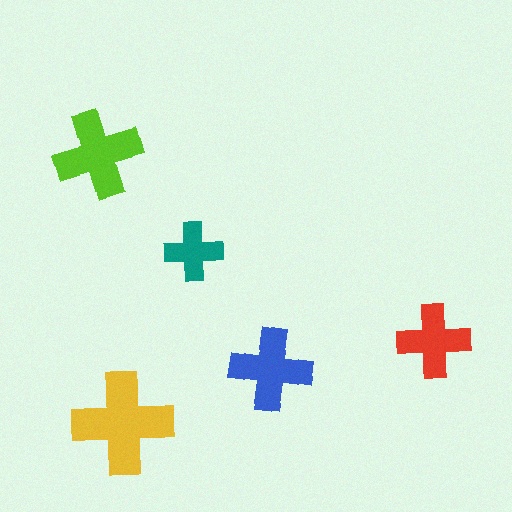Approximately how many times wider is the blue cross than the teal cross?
About 1.5 times wider.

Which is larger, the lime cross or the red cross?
The lime one.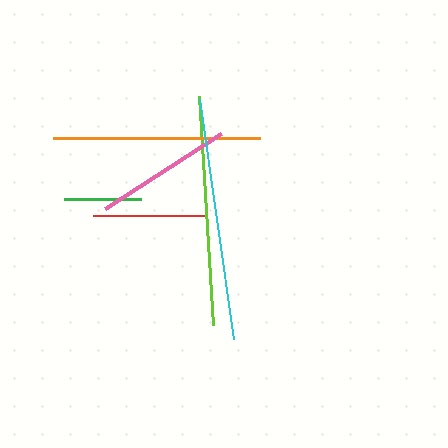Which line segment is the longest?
The cyan line is the longest at approximately 242 pixels.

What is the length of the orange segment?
The orange segment is approximately 208 pixels long.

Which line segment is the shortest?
The green line is the shortest at approximately 77 pixels.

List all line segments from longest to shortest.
From longest to shortest: cyan, lime, orange, pink, red, green.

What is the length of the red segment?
The red segment is approximately 114 pixels long.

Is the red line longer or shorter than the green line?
The red line is longer than the green line.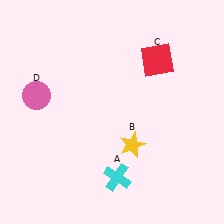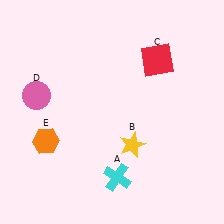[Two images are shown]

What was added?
An orange hexagon (E) was added in Image 2.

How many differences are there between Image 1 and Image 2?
There is 1 difference between the two images.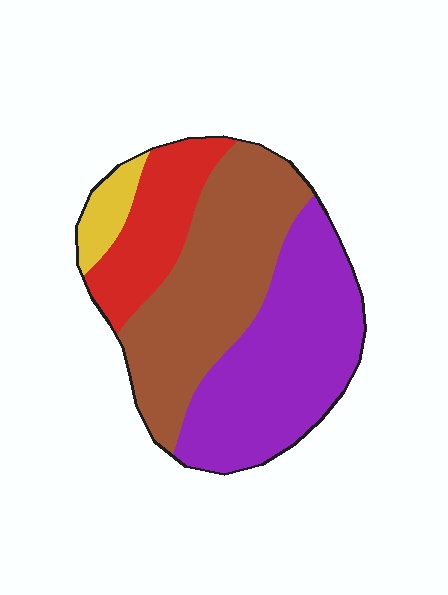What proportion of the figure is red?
Red covers around 15% of the figure.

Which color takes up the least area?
Yellow, at roughly 5%.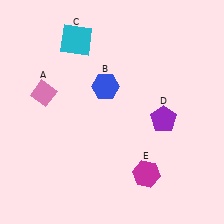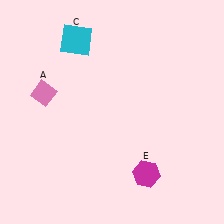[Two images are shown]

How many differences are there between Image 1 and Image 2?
There are 2 differences between the two images.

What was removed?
The purple pentagon (D), the blue hexagon (B) were removed in Image 2.